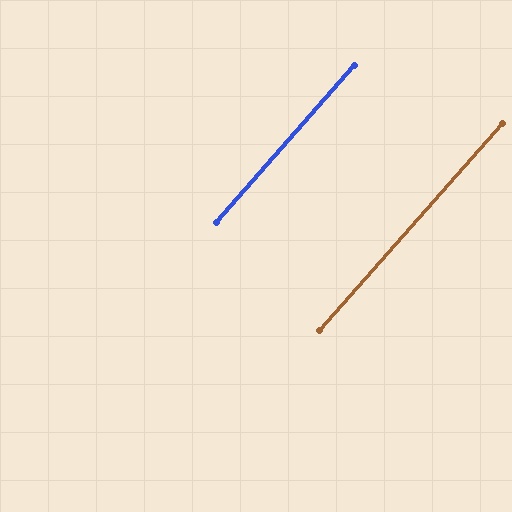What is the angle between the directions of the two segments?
Approximately 0 degrees.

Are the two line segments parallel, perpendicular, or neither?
Parallel — their directions differ by only 0.2°.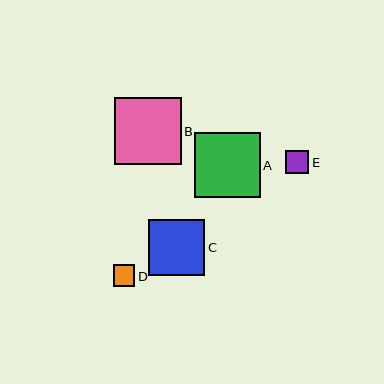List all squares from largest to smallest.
From largest to smallest: B, A, C, E, D.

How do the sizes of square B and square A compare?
Square B and square A are approximately the same size.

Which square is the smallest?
Square D is the smallest with a size of approximately 21 pixels.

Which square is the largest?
Square B is the largest with a size of approximately 67 pixels.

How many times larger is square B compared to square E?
Square B is approximately 2.9 times the size of square E.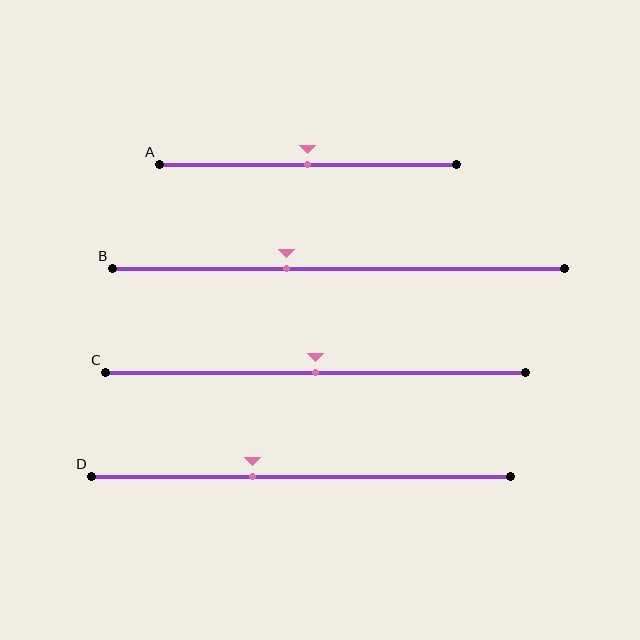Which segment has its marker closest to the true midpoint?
Segment A has its marker closest to the true midpoint.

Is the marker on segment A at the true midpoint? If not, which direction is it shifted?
Yes, the marker on segment A is at the true midpoint.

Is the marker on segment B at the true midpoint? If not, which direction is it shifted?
No, the marker on segment B is shifted to the left by about 12% of the segment length.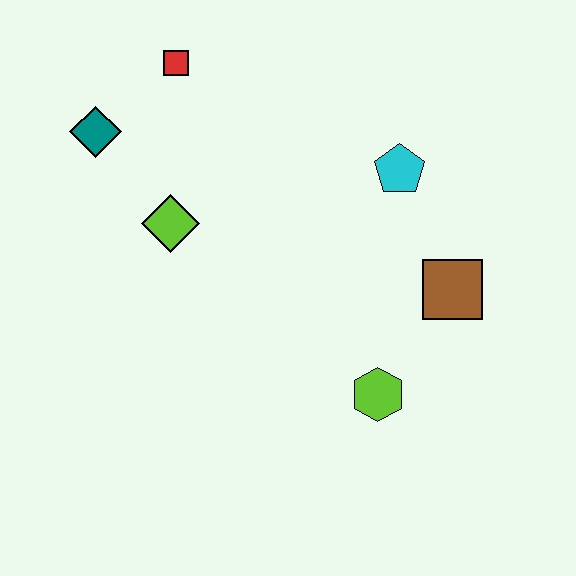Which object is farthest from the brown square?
The teal diamond is farthest from the brown square.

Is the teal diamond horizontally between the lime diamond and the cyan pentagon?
No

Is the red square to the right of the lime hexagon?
No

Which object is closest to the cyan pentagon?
The brown square is closest to the cyan pentagon.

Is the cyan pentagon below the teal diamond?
Yes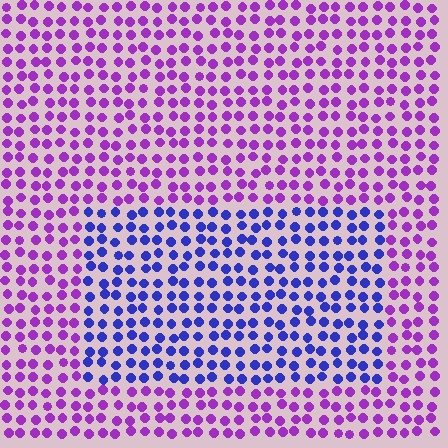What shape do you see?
I see a rectangle.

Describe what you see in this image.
The image is filled with small purple elements in a uniform arrangement. A rectangle-shaped region is visible where the elements are tinted to a slightly different hue, forming a subtle color boundary.